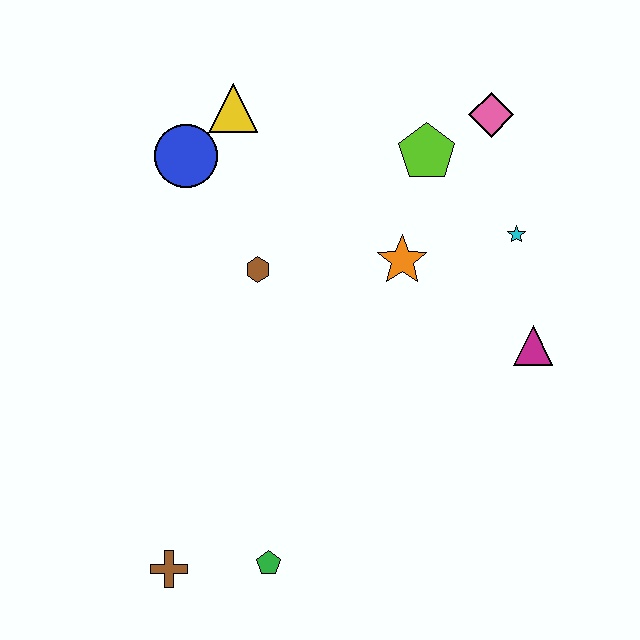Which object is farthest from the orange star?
The brown cross is farthest from the orange star.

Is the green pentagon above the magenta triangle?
No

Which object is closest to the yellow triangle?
The blue circle is closest to the yellow triangle.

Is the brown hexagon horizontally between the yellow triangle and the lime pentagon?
Yes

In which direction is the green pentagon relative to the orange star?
The green pentagon is below the orange star.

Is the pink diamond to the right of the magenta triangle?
No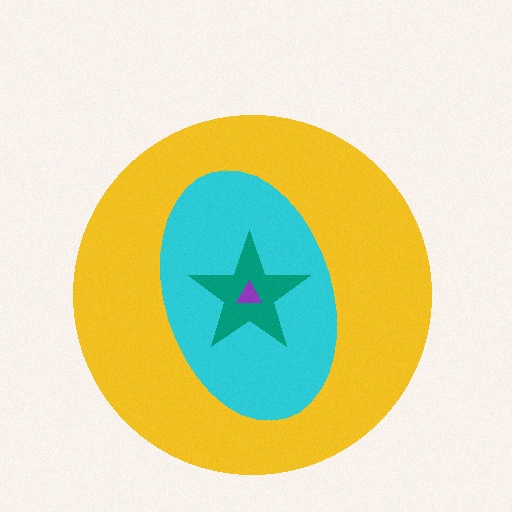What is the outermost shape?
The yellow circle.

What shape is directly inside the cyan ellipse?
The teal star.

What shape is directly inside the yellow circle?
The cyan ellipse.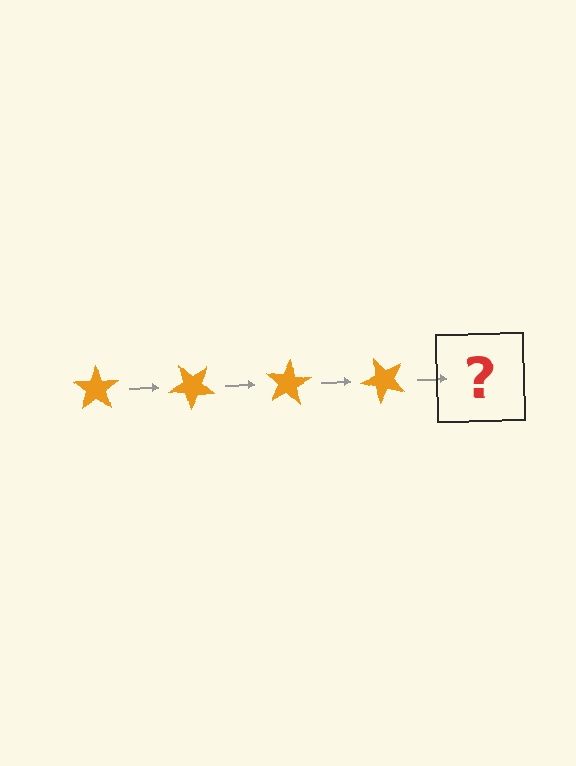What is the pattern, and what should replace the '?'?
The pattern is that the star rotates 40 degrees each step. The '?' should be an orange star rotated 160 degrees.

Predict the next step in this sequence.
The next step is an orange star rotated 160 degrees.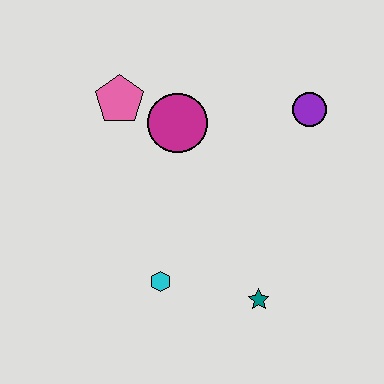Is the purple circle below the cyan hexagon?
No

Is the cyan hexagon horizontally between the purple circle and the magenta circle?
No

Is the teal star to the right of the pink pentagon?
Yes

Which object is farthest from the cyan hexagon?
The purple circle is farthest from the cyan hexagon.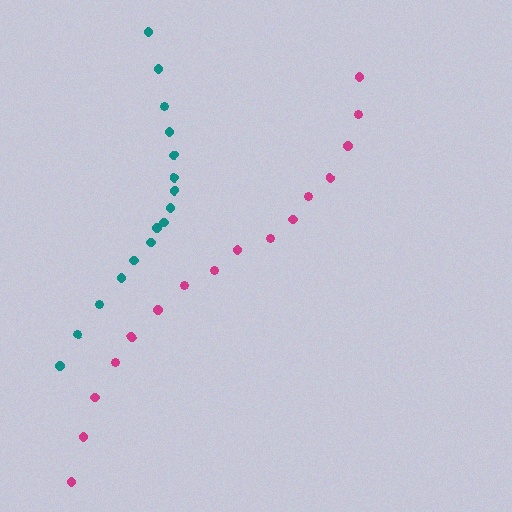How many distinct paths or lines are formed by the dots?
There are 2 distinct paths.